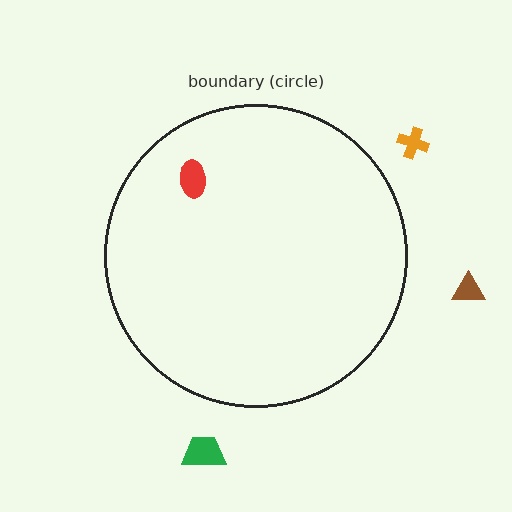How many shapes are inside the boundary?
1 inside, 3 outside.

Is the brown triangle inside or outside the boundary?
Outside.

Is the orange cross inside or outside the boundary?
Outside.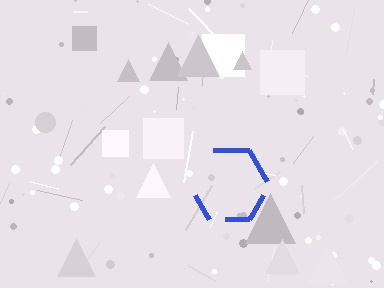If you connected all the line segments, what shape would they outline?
They would outline a hexagon.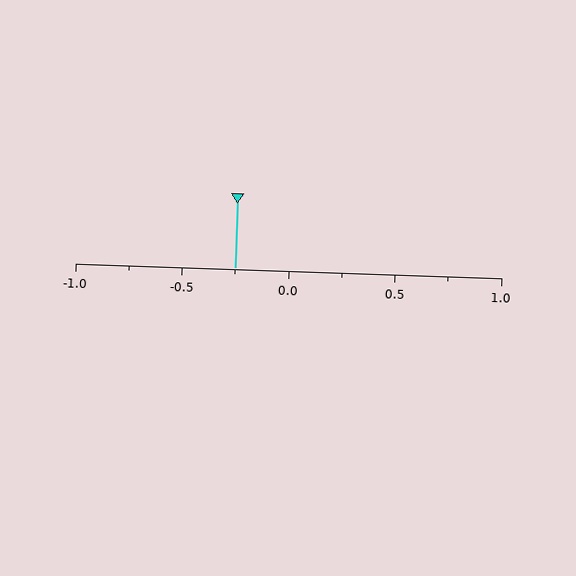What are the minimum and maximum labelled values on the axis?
The axis runs from -1.0 to 1.0.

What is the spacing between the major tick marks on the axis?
The major ticks are spaced 0.5 apart.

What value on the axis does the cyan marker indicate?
The marker indicates approximately -0.25.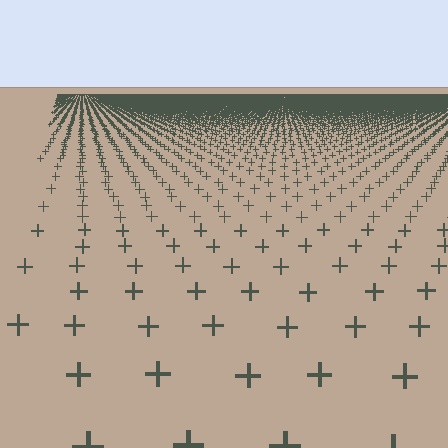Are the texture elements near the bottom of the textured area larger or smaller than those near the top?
Larger. Near the bottom, elements are closer to the viewer and appear at a bigger on-screen size.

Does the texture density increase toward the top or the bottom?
Density increases toward the top.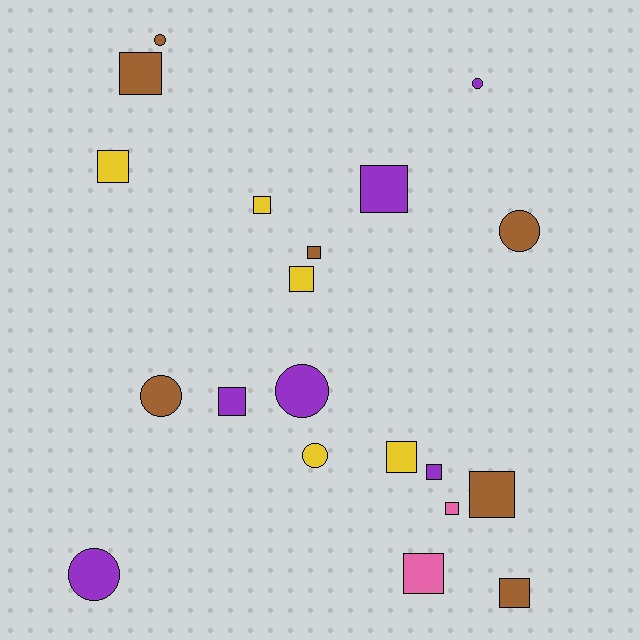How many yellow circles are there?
There is 1 yellow circle.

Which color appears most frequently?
Brown, with 7 objects.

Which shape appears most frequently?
Square, with 13 objects.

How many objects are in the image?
There are 20 objects.